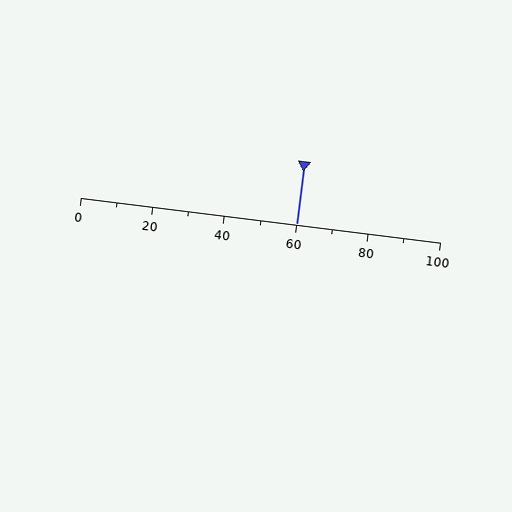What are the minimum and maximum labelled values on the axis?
The axis runs from 0 to 100.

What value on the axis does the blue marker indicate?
The marker indicates approximately 60.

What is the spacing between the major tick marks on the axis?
The major ticks are spaced 20 apart.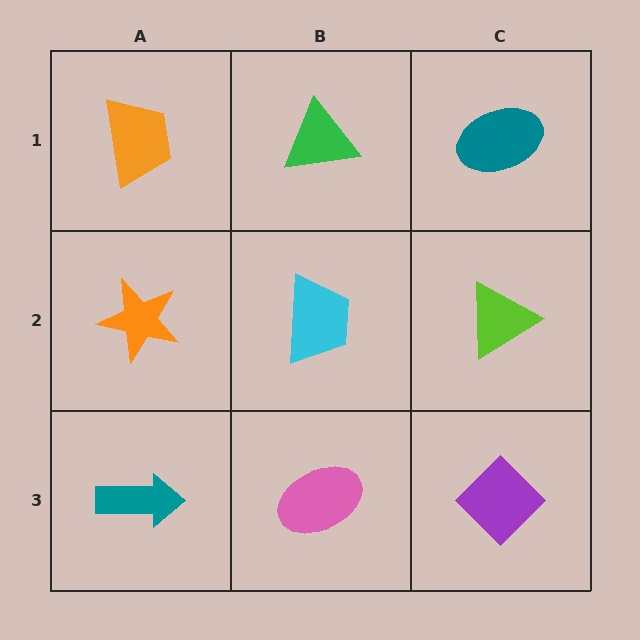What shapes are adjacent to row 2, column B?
A green triangle (row 1, column B), a pink ellipse (row 3, column B), an orange star (row 2, column A), a lime triangle (row 2, column C).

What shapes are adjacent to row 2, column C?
A teal ellipse (row 1, column C), a purple diamond (row 3, column C), a cyan trapezoid (row 2, column B).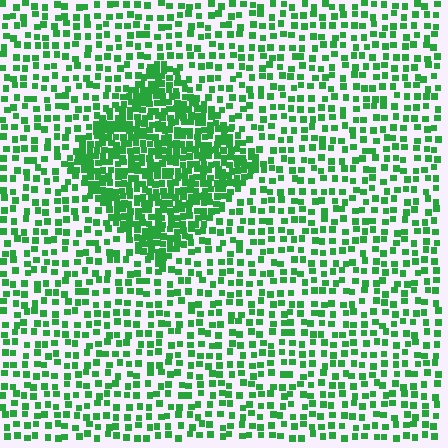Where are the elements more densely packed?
The elements are more densely packed inside the diamond boundary.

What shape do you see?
I see a diamond.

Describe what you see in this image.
The image contains small green elements arranged at two different densities. A diamond-shaped region is visible where the elements are more densely packed than the surrounding area.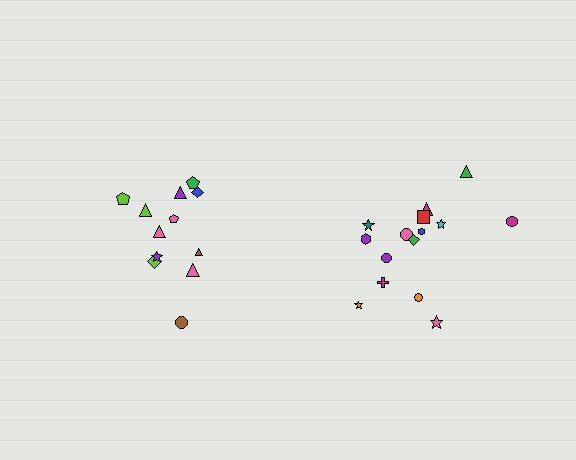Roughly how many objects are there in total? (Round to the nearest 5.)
Roughly 25 objects in total.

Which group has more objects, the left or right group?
The right group.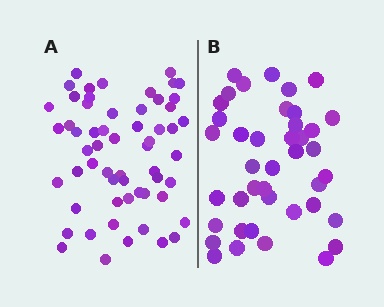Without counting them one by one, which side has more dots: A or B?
Region A (the left region) has more dots.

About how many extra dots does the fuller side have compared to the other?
Region A has approximately 15 more dots than region B.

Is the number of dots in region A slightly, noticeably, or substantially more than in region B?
Region A has noticeably more, but not dramatically so. The ratio is roughly 1.4 to 1.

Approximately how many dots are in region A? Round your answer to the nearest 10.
About 60 dots. (The exact count is 58, which rounds to 60.)